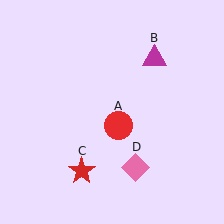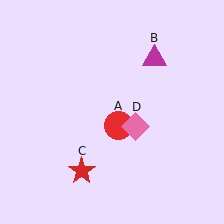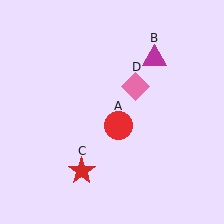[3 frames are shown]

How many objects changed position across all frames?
1 object changed position: pink diamond (object D).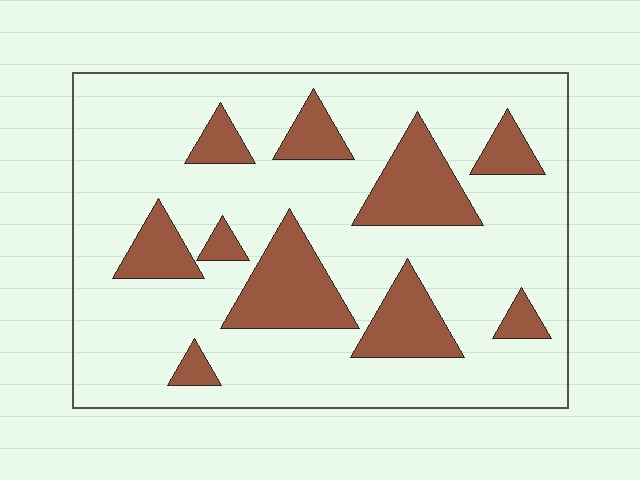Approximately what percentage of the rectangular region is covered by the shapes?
Approximately 25%.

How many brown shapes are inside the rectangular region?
10.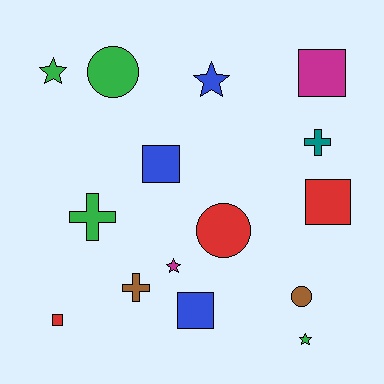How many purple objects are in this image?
There are no purple objects.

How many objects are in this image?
There are 15 objects.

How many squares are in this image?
There are 5 squares.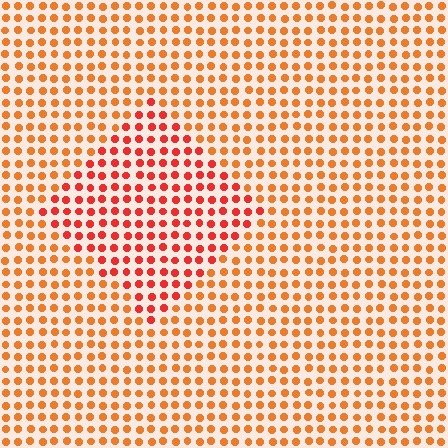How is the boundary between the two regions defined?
The boundary is defined purely by a slight shift in hue (about 26 degrees). Spacing, size, and orientation are identical on both sides.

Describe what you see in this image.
The image is filled with small orange elements in a uniform arrangement. A diamond-shaped region is visible where the elements are tinted to a slightly different hue, forming a subtle color boundary.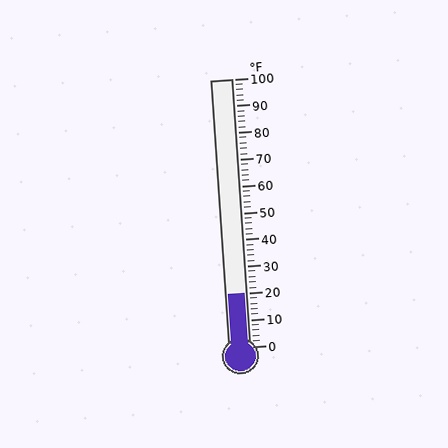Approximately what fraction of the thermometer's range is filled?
The thermometer is filled to approximately 20% of its range.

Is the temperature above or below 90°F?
The temperature is below 90°F.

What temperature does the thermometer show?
The thermometer shows approximately 20°F.